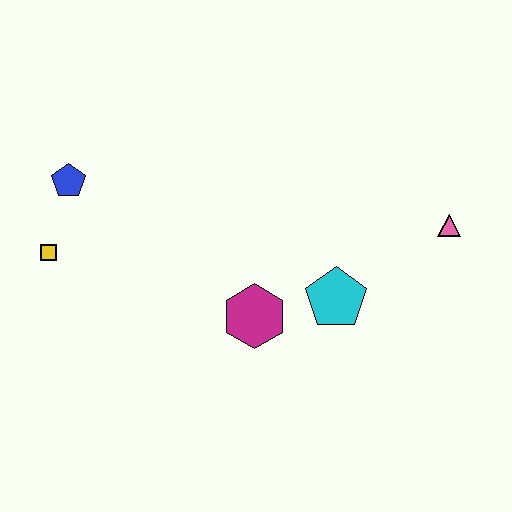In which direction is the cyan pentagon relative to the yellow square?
The cyan pentagon is to the right of the yellow square.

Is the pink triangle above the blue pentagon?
No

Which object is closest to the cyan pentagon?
The magenta hexagon is closest to the cyan pentagon.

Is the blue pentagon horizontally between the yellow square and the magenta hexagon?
Yes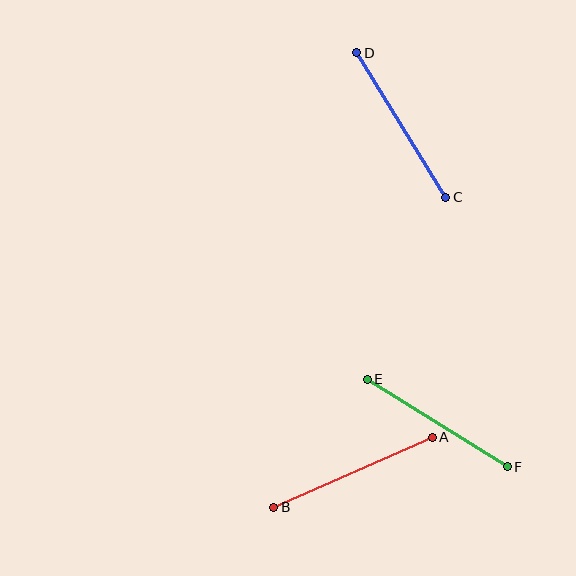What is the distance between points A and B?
The distance is approximately 174 pixels.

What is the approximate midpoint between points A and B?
The midpoint is at approximately (353, 472) pixels.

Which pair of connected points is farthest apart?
Points A and B are farthest apart.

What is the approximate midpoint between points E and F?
The midpoint is at approximately (437, 423) pixels.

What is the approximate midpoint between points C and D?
The midpoint is at approximately (401, 125) pixels.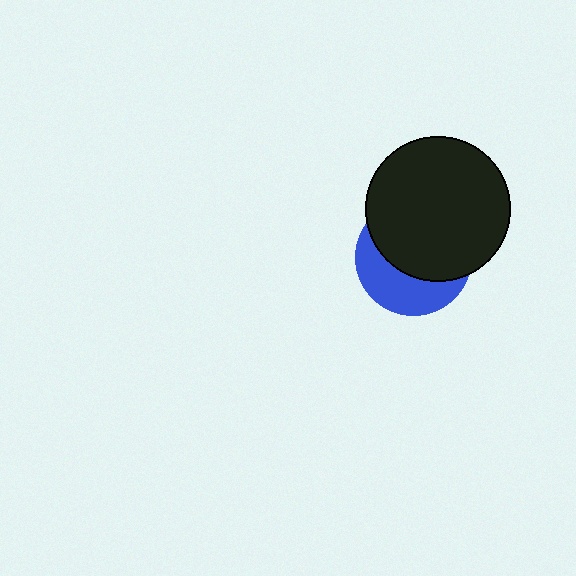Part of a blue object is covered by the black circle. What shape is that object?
It is a circle.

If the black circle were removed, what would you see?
You would see the complete blue circle.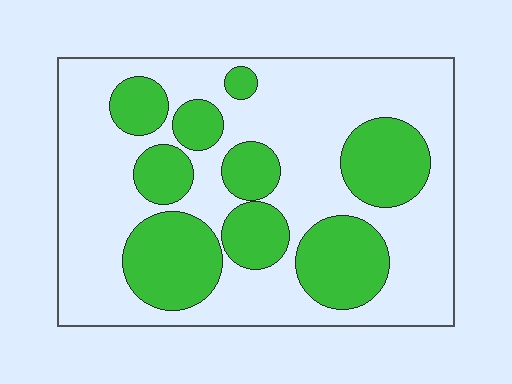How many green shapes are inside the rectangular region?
9.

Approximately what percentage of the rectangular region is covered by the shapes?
Approximately 35%.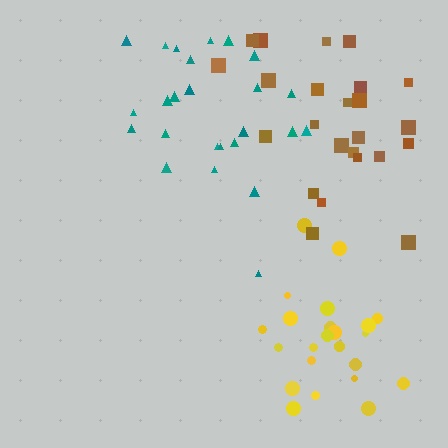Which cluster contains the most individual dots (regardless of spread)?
Teal (25).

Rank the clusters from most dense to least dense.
yellow, brown, teal.